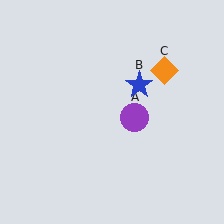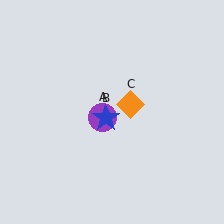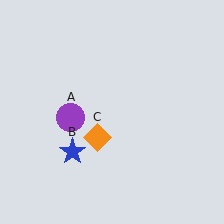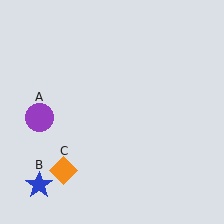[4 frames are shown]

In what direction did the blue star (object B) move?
The blue star (object B) moved down and to the left.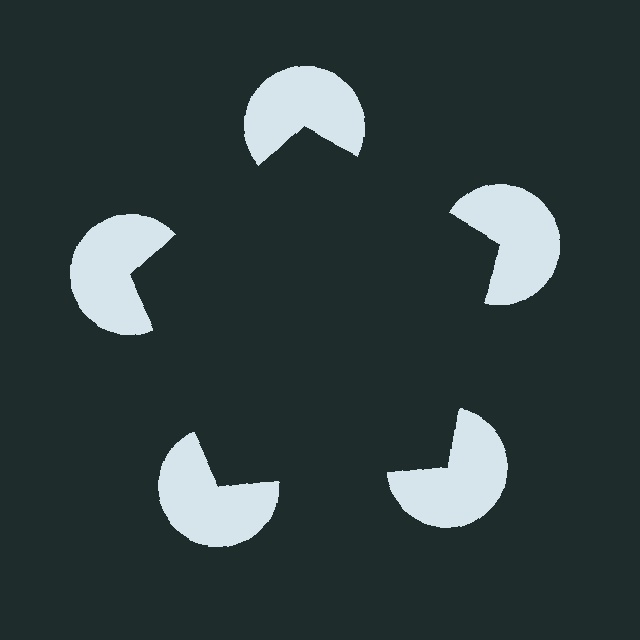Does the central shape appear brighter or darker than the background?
It typically appears slightly darker than the background, even though no actual brightness change is drawn.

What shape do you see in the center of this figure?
An illusory pentagon — its edges are inferred from the aligned wedge cuts in the pac-man discs, not physically drawn.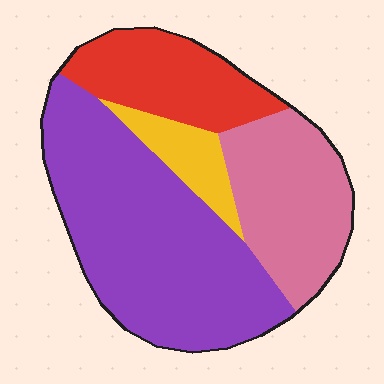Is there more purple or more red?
Purple.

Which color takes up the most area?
Purple, at roughly 50%.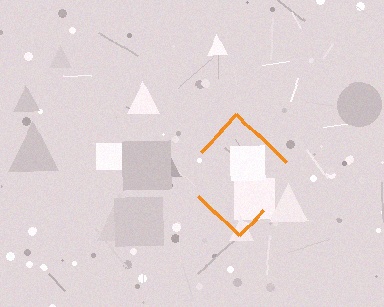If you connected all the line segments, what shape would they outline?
They would outline a diamond.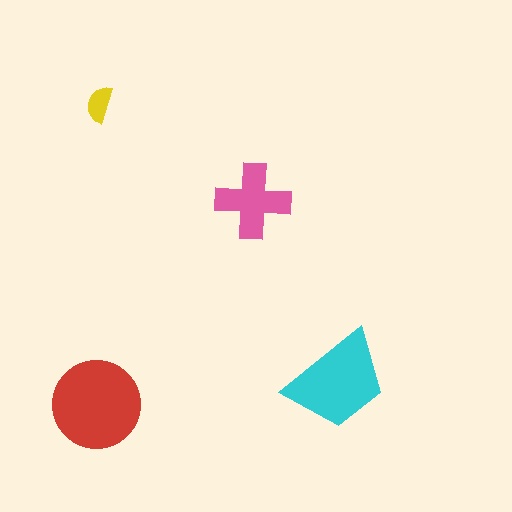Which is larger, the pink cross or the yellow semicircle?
The pink cross.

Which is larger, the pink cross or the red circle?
The red circle.